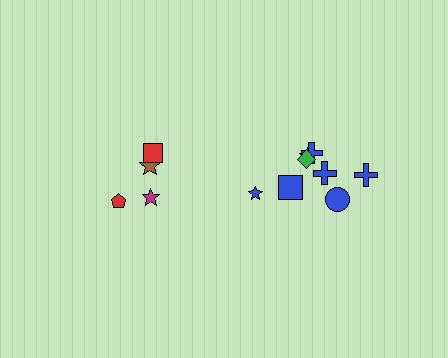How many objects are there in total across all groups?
There are 12 objects.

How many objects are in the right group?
There are 8 objects.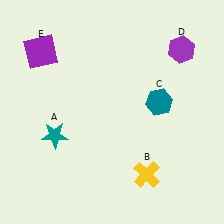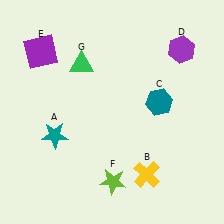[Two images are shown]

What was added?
A lime star (F), a green triangle (G) were added in Image 2.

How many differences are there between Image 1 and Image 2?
There are 2 differences between the two images.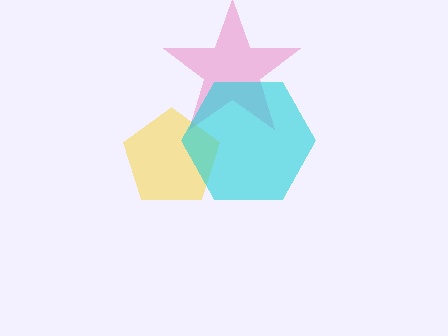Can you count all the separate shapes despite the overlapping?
Yes, there are 3 separate shapes.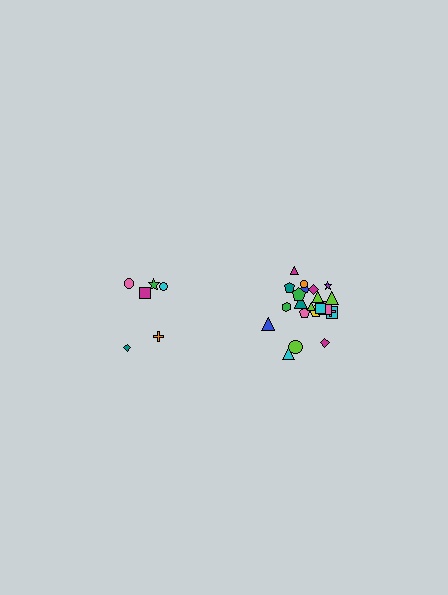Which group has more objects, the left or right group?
The right group.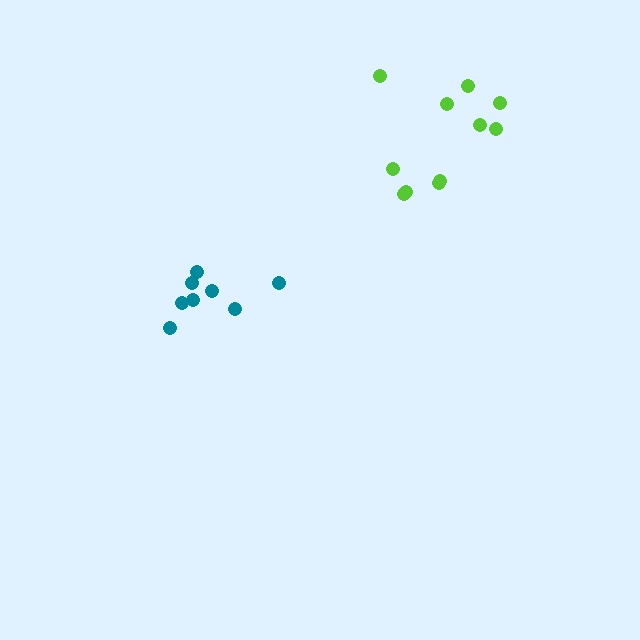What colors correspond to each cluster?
The clusters are colored: teal, lime.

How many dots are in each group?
Group 1: 8 dots, Group 2: 11 dots (19 total).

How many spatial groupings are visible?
There are 2 spatial groupings.